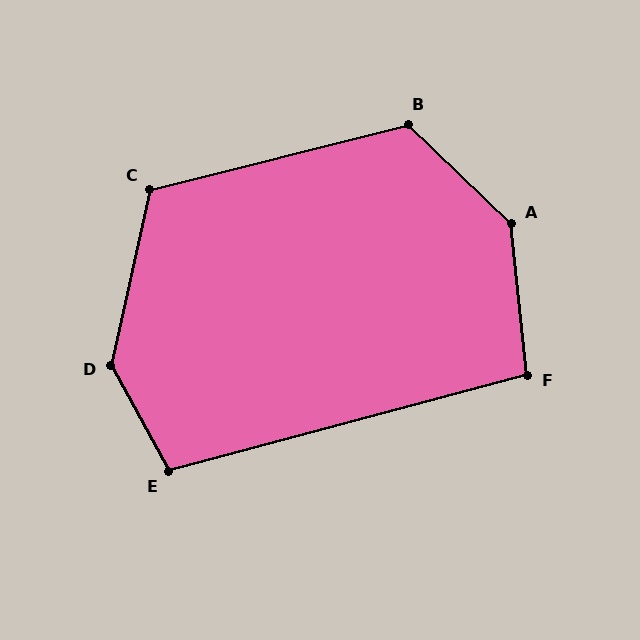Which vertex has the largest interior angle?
A, at approximately 140 degrees.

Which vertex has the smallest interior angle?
F, at approximately 99 degrees.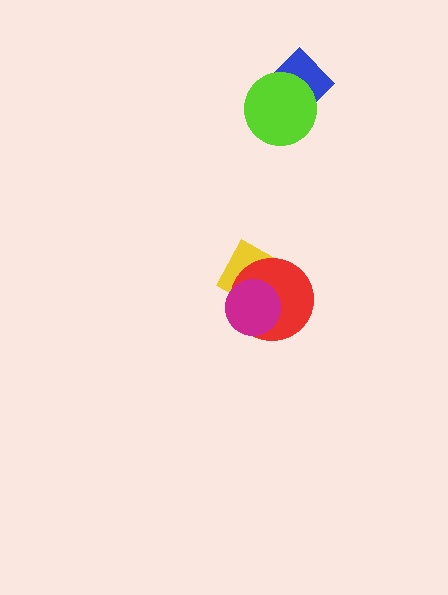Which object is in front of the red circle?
The magenta circle is in front of the red circle.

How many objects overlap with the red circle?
2 objects overlap with the red circle.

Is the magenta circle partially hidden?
No, no other shape covers it.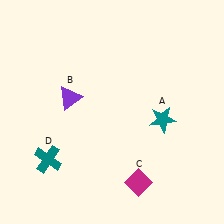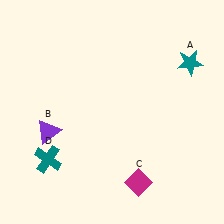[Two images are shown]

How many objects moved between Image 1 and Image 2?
2 objects moved between the two images.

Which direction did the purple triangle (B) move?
The purple triangle (B) moved down.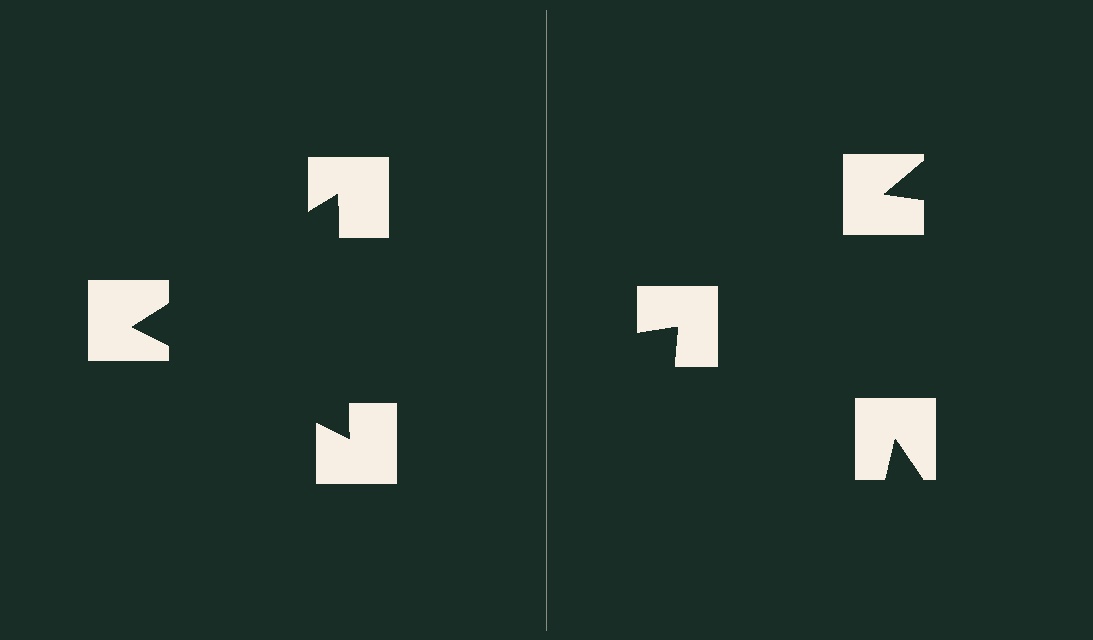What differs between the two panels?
The notched squares are positioned identically on both sides; only the wedge orientations differ. On the left they align to a triangle; on the right they are misaligned.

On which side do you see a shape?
An illusory triangle appears on the left side. On the right side the wedge cuts are rotated, so no coherent shape forms.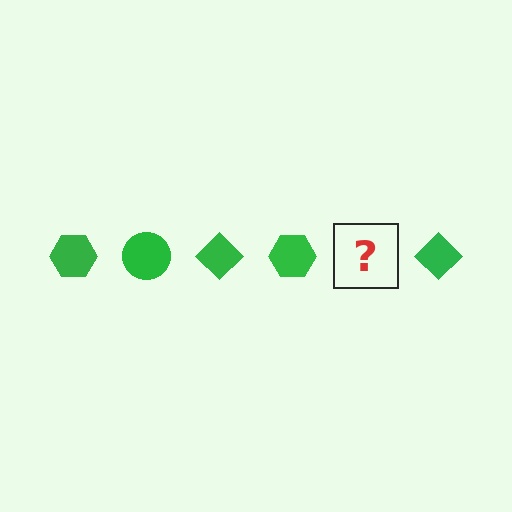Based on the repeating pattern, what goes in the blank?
The blank should be a green circle.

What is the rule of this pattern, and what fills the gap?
The rule is that the pattern cycles through hexagon, circle, diamond shapes in green. The gap should be filled with a green circle.